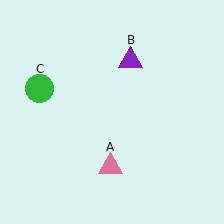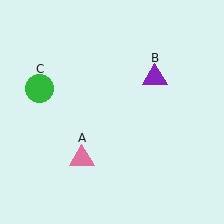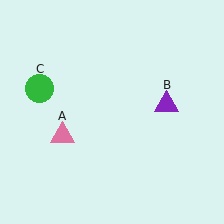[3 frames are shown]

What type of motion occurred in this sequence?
The pink triangle (object A), purple triangle (object B) rotated clockwise around the center of the scene.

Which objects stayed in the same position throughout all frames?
Green circle (object C) remained stationary.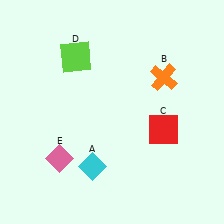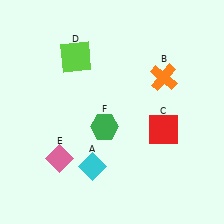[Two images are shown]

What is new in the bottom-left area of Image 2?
A green hexagon (F) was added in the bottom-left area of Image 2.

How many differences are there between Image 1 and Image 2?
There is 1 difference between the two images.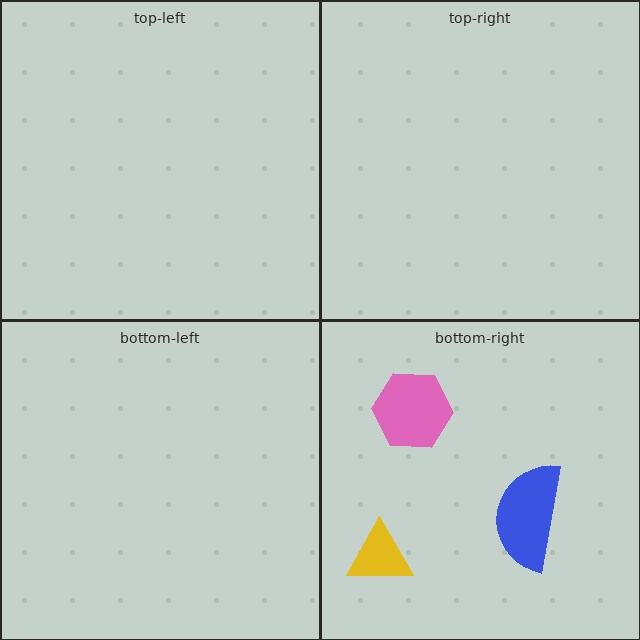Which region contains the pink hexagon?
The bottom-right region.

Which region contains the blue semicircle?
The bottom-right region.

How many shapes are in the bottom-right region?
3.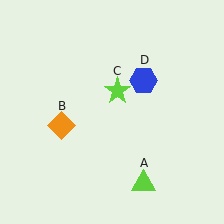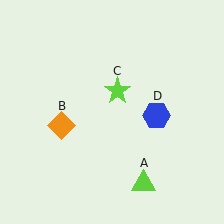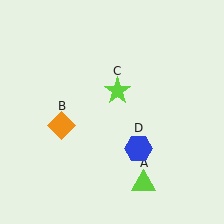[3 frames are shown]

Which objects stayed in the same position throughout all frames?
Lime triangle (object A) and orange diamond (object B) and lime star (object C) remained stationary.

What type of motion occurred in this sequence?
The blue hexagon (object D) rotated clockwise around the center of the scene.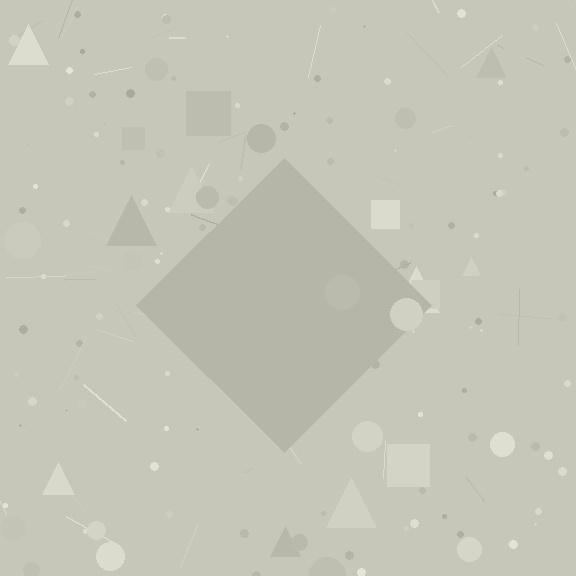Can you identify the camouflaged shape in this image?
The camouflaged shape is a diamond.